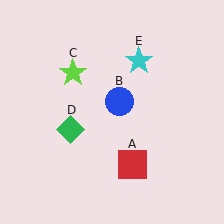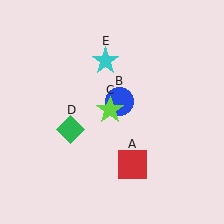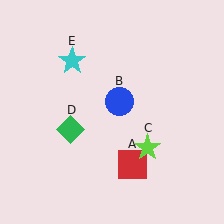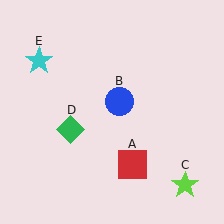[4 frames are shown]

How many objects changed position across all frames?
2 objects changed position: lime star (object C), cyan star (object E).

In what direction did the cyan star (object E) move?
The cyan star (object E) moved left.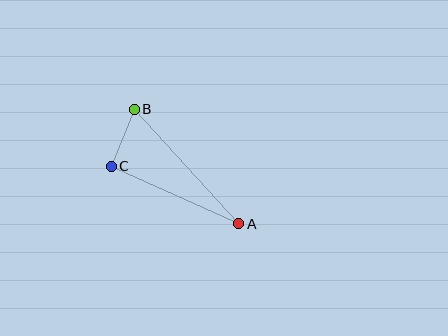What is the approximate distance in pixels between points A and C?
The distance between A and C is approximately 140 pixels.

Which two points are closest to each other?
Points B and C are closest to each other.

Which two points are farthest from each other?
Points A and B are farthest from each other.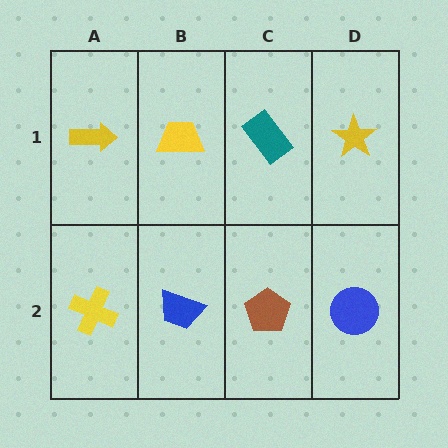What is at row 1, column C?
A teal rectangle.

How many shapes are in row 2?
4 shapes.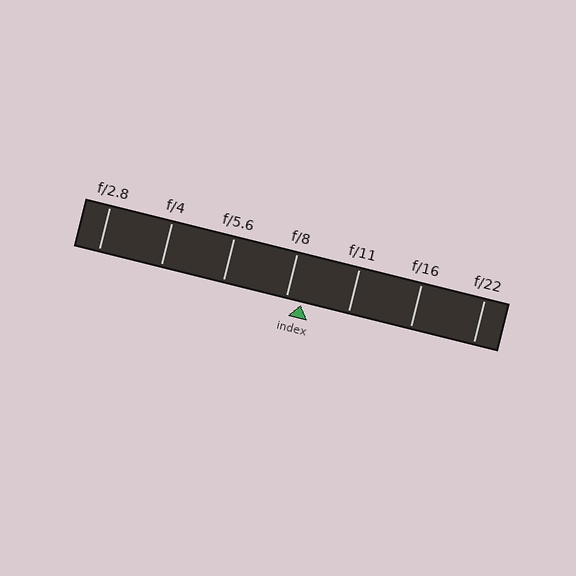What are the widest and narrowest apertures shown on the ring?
The widest aperture shown is f/2.8 and the narrowest is f/22.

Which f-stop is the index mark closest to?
The index mark is closest to f/8.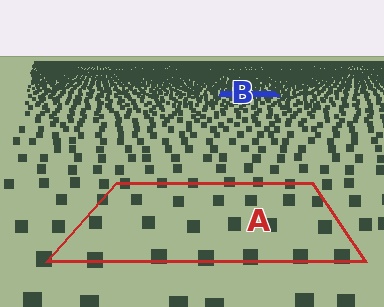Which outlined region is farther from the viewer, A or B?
Region B is farther from the viewer — the texture elements inside it appear smaller and more densely packed.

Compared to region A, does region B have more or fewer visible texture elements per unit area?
Region B has more texture elements per unit area — they are packed more densely because it is farther away.